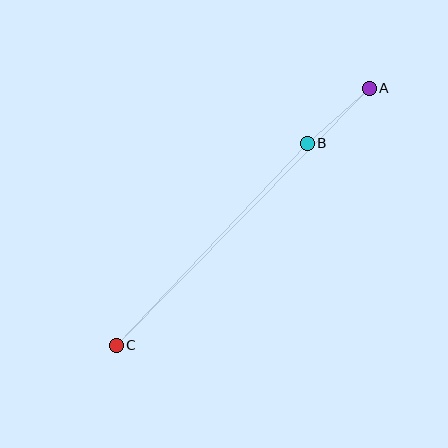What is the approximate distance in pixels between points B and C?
The distance between B and C is approximately 278 pixels.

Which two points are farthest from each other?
Points A and C are farthest from each other.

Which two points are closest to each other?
Points A and B are closest to each other.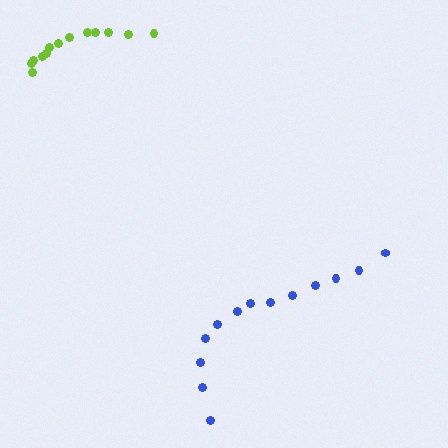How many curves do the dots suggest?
There are 2 distinct paths.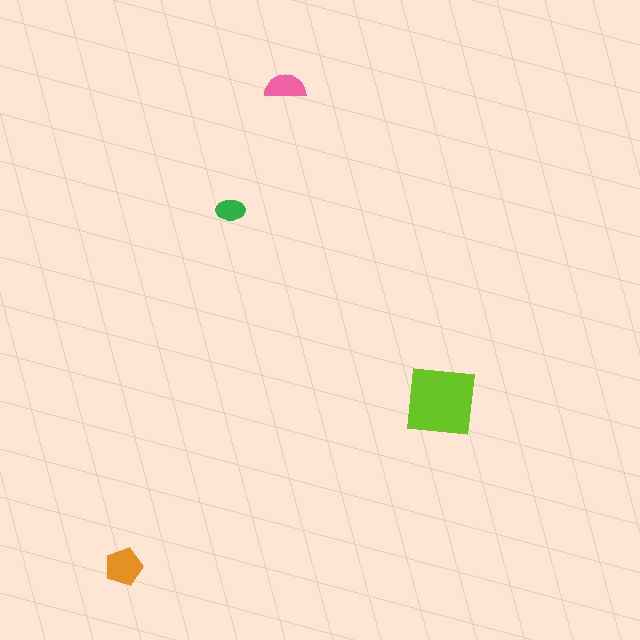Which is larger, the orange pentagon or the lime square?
The lime square.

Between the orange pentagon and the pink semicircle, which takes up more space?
The orange pentagon.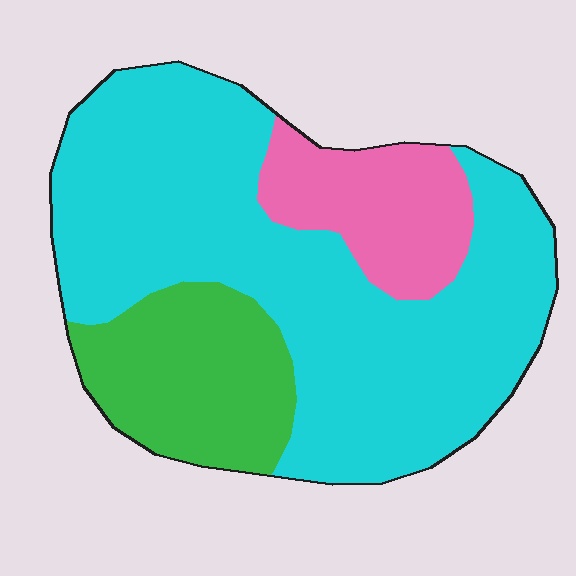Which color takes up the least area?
Pink, at roughly 15%.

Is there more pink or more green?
Green.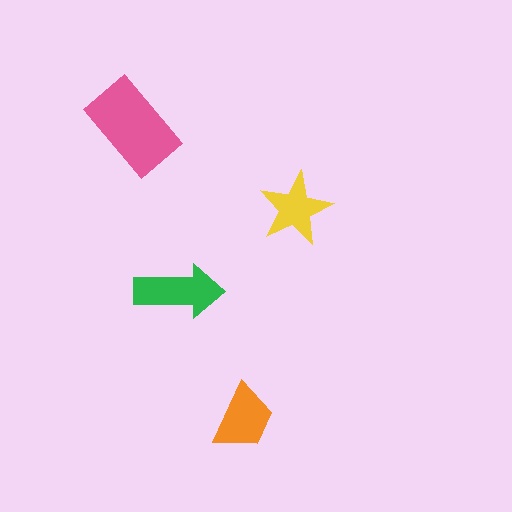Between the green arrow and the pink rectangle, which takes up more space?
The pink rectangle.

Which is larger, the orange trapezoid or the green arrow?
The green arrow.